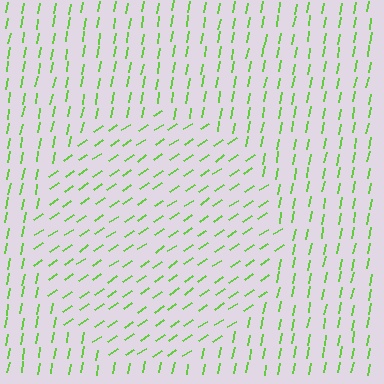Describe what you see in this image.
The image is filled with small lime line segments. A circle region in the image has lines oriented differently from the surrounding lines, creating a visible texture boundary.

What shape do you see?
I see a circle.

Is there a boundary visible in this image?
Yes, there is a texture boundary formed by a change in line orientation.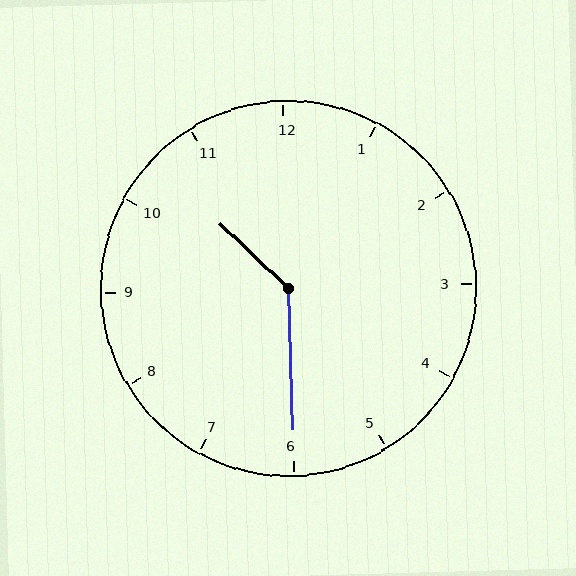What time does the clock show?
10:30.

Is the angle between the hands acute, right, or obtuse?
It is obtuse.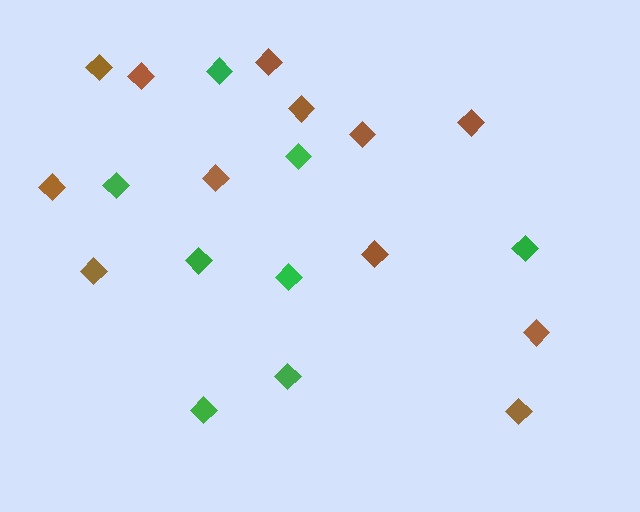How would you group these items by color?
There are 2 groups: one group of green diamonds (8) and one group of brown diamonds (12).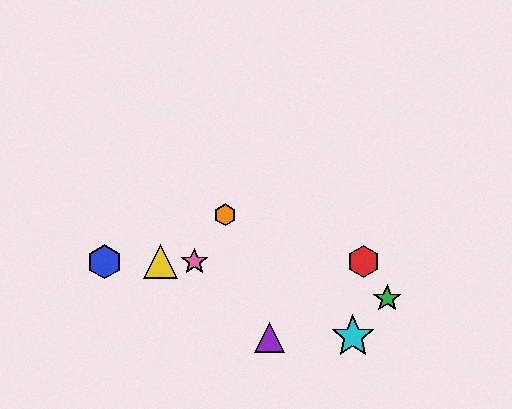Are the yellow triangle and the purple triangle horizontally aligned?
No, the yellow triangle is at y≈262 and the purple triangle is at y≈337.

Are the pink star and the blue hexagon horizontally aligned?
Yes, both are at y≈262.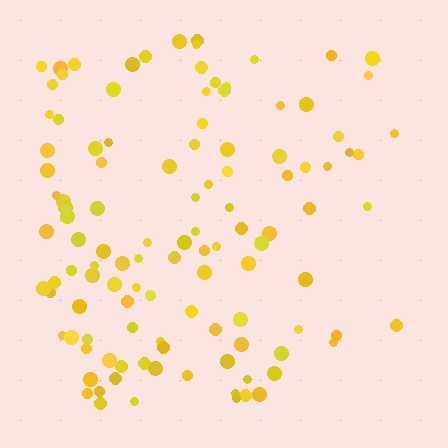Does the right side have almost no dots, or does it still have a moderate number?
Still a moderate number, just noticeably fewer than the left.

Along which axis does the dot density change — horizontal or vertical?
Horizontal.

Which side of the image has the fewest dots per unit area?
The right.